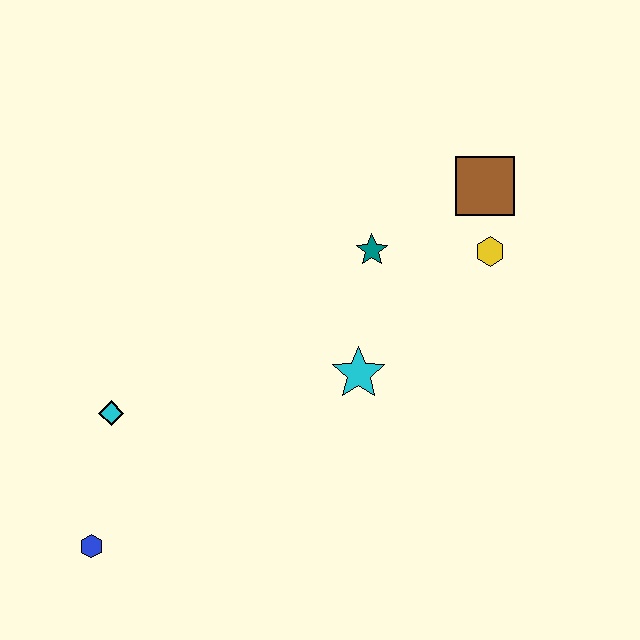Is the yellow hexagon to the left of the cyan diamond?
No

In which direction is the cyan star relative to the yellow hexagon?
The cyan star is to the left of the yellow hexagon.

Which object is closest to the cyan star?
The teal star is closest to the cyan star.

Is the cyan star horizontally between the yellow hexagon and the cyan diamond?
Yes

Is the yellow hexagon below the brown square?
Yes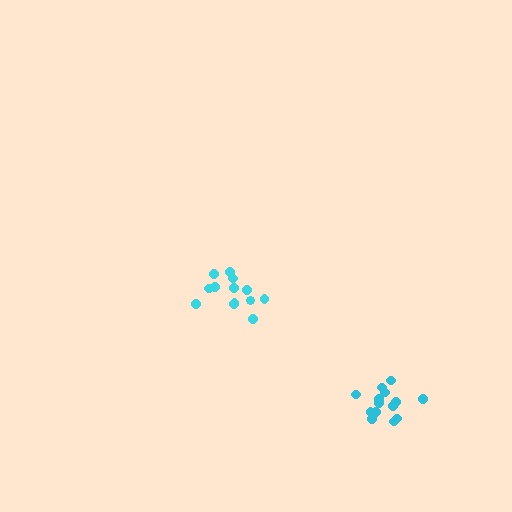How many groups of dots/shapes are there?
There are 2 groups.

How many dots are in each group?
Group 1: 14 dots, Group 2: 13 dots (27 total).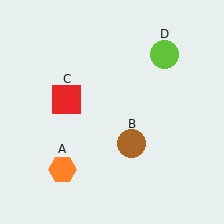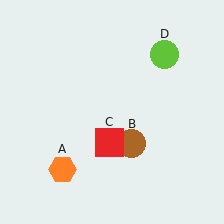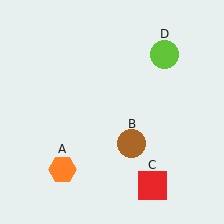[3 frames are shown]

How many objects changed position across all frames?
1 object changed position: red square (object C).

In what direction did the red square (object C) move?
The red square (object C) moved down and to the right.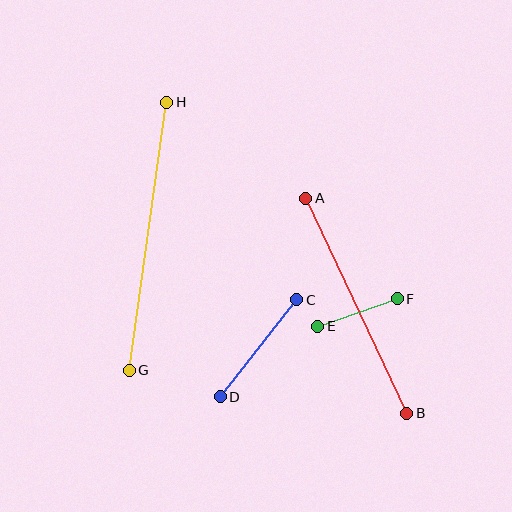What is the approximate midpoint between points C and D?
The midpoint is at approximately (259, 348) pixels.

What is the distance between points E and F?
The distance is approximately 84 pixels.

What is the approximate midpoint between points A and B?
The midpoint is at approximately (356, 306) pixels.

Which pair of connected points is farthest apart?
Points G and H are farthest apart.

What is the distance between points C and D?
The distance is approximately 123 pixels.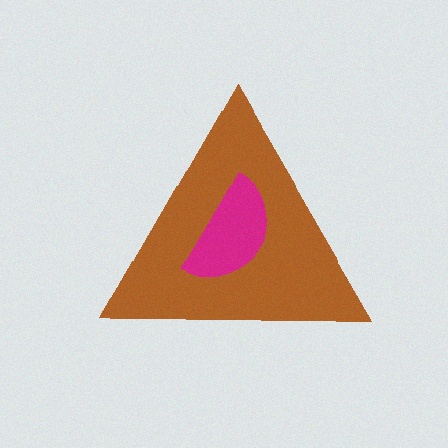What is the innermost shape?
The magenta semicircle.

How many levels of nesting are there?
2.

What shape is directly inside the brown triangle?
The magenta semicircle.